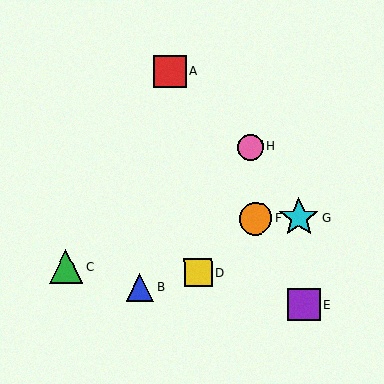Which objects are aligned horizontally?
Objects F, G are aligned horizontally.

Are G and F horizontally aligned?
Yes, both are at y≈218.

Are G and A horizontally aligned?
No, G is at y≈218 and A is at y≈72.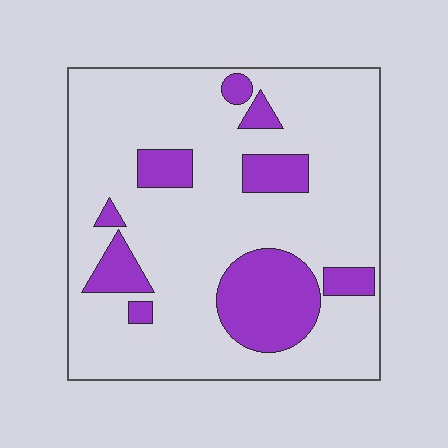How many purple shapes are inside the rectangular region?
9.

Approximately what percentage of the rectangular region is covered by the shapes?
Approximately 20%.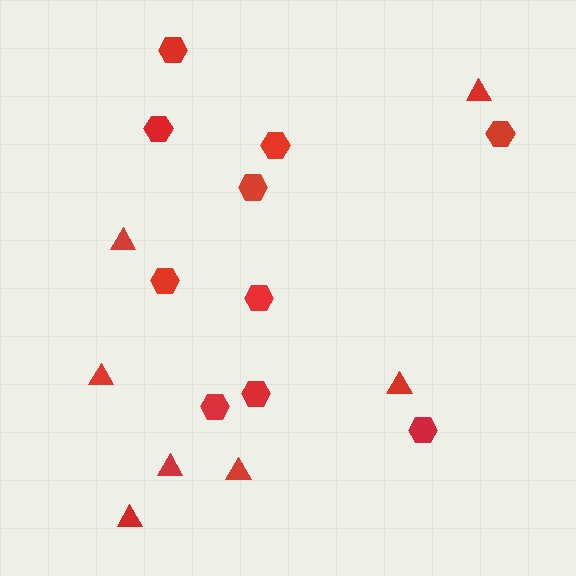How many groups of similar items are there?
There are 2 groups: one group of hexagons (10) and one group of triangles (7).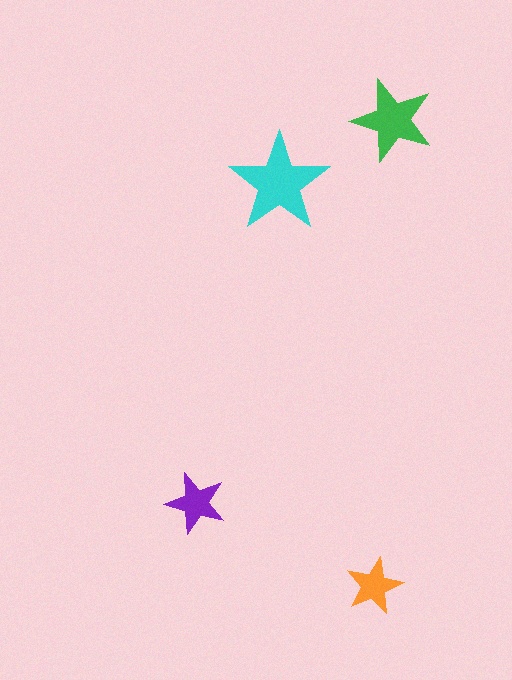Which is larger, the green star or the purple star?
The green one.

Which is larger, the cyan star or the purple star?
The cyan one.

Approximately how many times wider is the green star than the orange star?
About 1.5 times wider.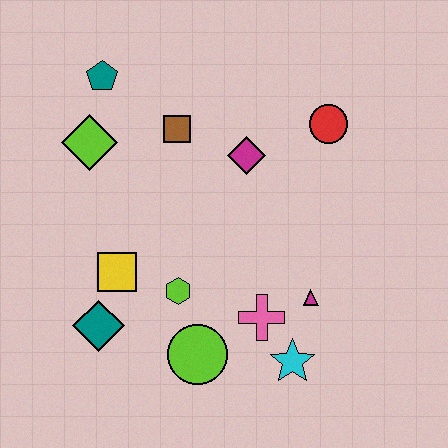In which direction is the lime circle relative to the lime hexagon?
The lime circle is below the lime hexagon.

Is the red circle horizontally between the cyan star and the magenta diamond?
No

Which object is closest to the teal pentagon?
The lime diamond is closest to the teal pentagon.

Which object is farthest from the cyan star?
The teal pentagon is farthest from the cyan star.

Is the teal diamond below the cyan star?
No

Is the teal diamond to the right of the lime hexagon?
No